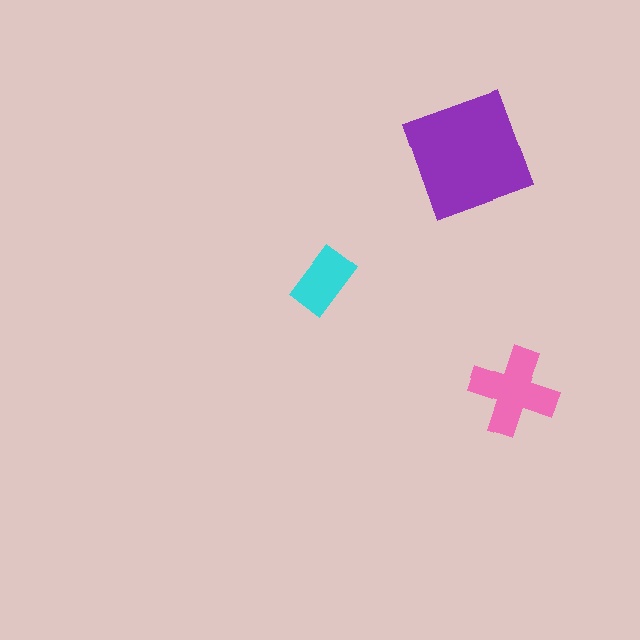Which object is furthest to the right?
The pink cross is rightmost.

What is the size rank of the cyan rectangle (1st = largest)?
3rd.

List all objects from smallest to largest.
The cyan rectangle, the pink cross, the purple square.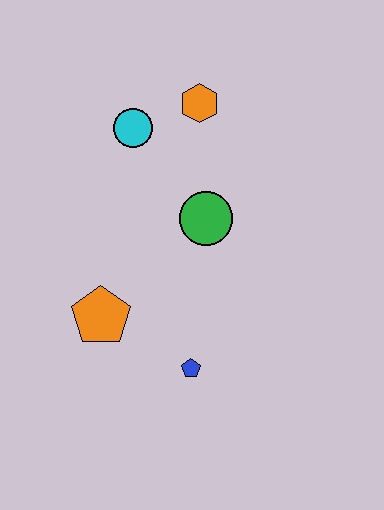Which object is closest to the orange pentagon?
The blue pentagon is closest to the orange pentagon.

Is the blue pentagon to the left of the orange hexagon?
Yes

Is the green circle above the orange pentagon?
Yes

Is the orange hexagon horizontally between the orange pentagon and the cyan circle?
No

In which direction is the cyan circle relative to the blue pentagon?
The cyan circle is above the blue pentagon.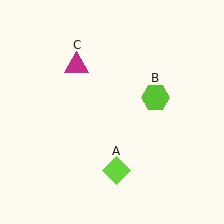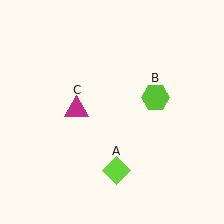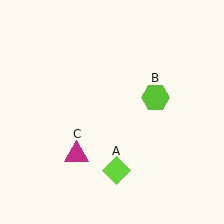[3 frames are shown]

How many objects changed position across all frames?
1 object changed position: magenta triangle (object C).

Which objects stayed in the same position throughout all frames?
Lime diamond (object A) and lime hexagon (object B) remained stationary.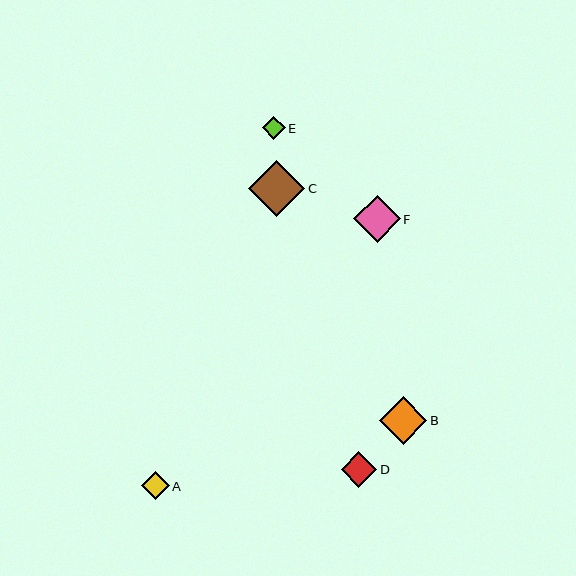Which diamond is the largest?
Diamond C is the largest with a size of approximately 56 pixels.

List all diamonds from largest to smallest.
From largest to smallest: C, B, F, D, A, E.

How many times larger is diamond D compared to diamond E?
Diamond D is approximately 1.5 times the size of diamond E.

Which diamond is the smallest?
Diamond E is the smallest with a size of approximately 23 pixels.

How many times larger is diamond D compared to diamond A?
Diamond D is approximately 1.3 times the size of diamond A.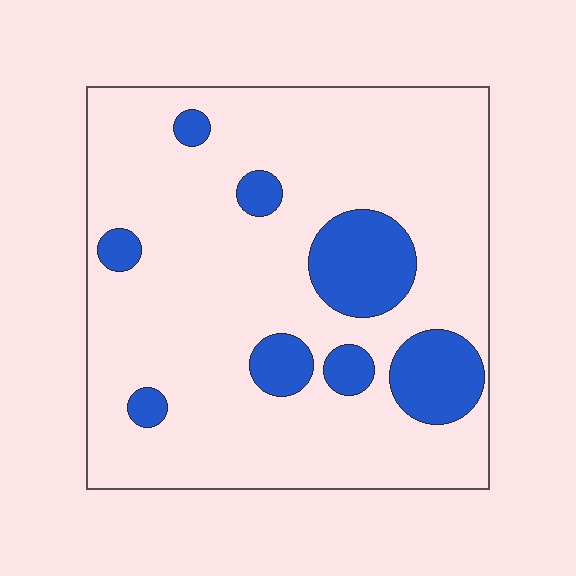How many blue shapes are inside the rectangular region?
8.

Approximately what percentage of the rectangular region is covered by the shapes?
Approximately 15%.